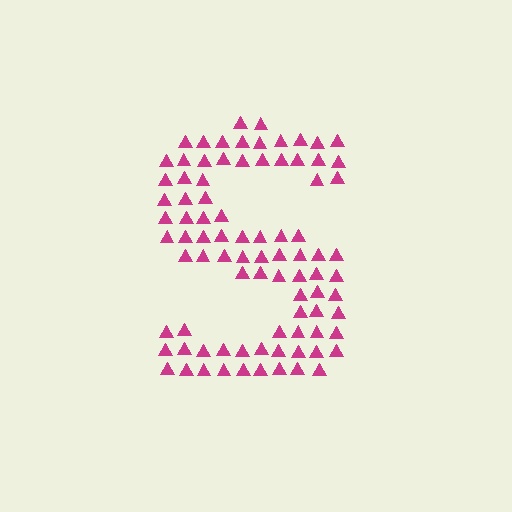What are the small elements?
The small elements are triangles.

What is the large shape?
The large shape is the letter S.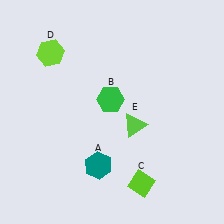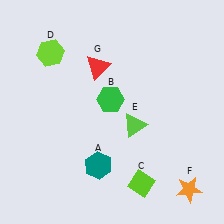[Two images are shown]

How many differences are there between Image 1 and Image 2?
There are 2 differences between the two images.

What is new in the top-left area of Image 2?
A red triangle (G) was added in the top-left area of Image 2.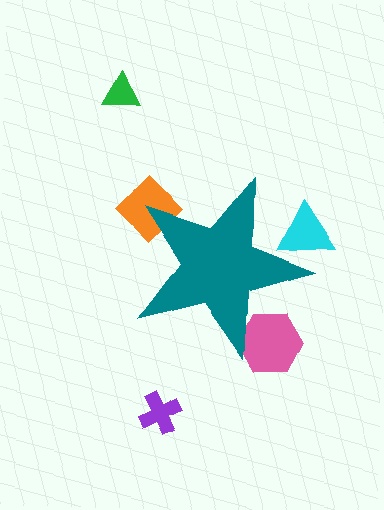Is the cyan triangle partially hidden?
Yes, the cyan triangle is partially hidden behind the teal star.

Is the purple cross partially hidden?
No, the purple cross is fully visible.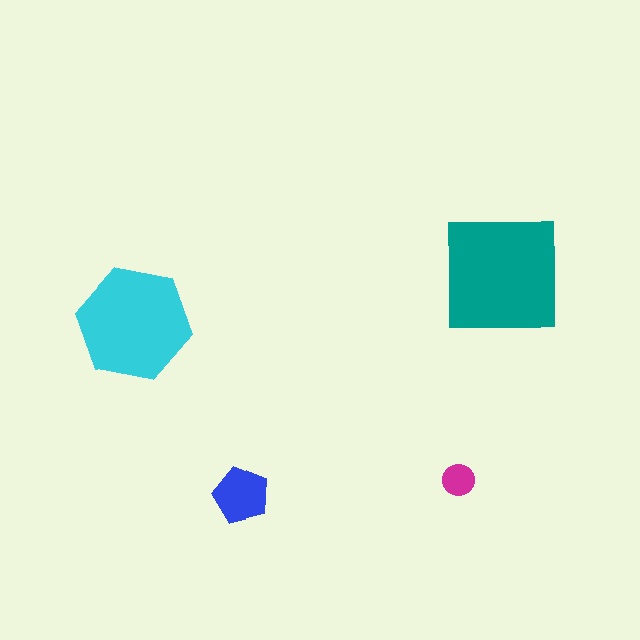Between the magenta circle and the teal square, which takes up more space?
The teal square.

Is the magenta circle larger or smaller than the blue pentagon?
Smaller.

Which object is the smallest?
The magenta circle.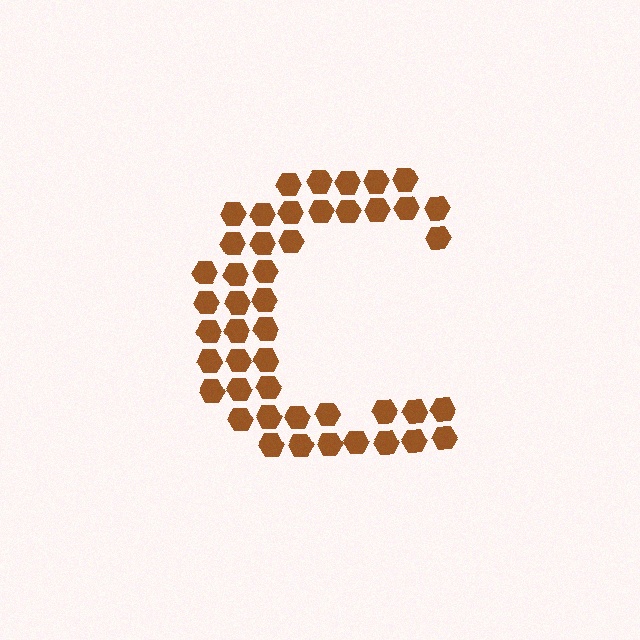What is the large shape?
The large shape is the letter C.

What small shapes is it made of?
It is made of small hexagons.